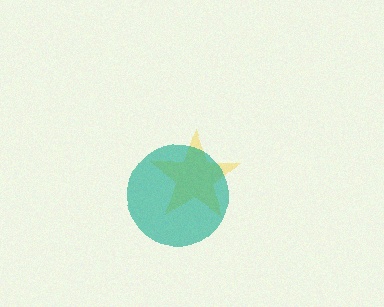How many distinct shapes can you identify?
There are 2 distinct shapes: a yellow star, a teal circle.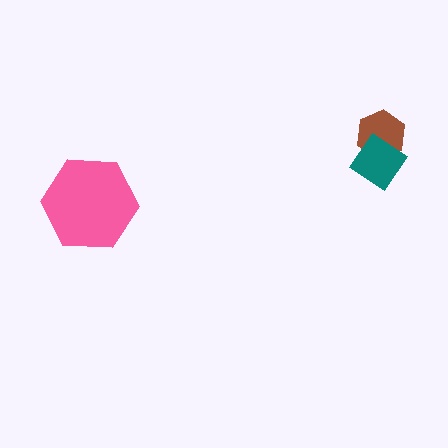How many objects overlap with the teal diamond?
1 object overlaps with the teal diamond.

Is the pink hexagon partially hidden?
No, no other shape covers it.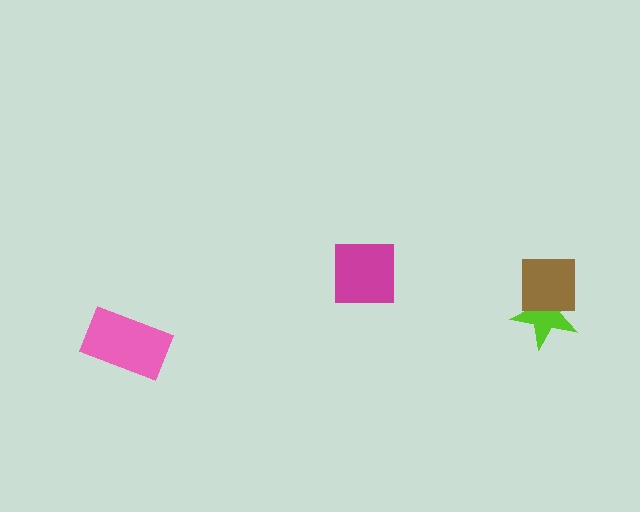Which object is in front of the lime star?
The brown square is in front of the lime star.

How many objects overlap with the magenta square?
0 objects overlap with the magenta square.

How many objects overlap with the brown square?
1 object overlaps with the brown square.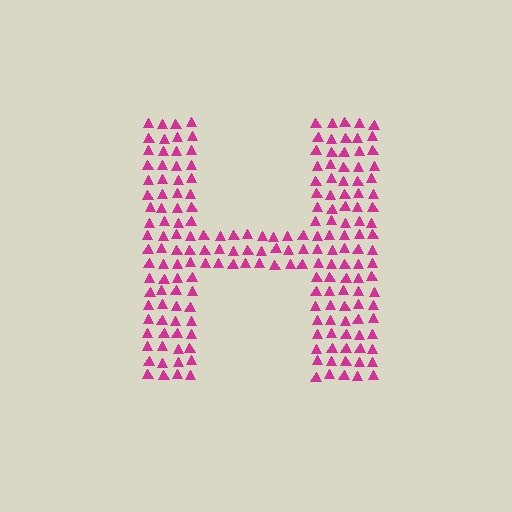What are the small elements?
The small elements are triangles.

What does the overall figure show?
The overall figure shows the letter H.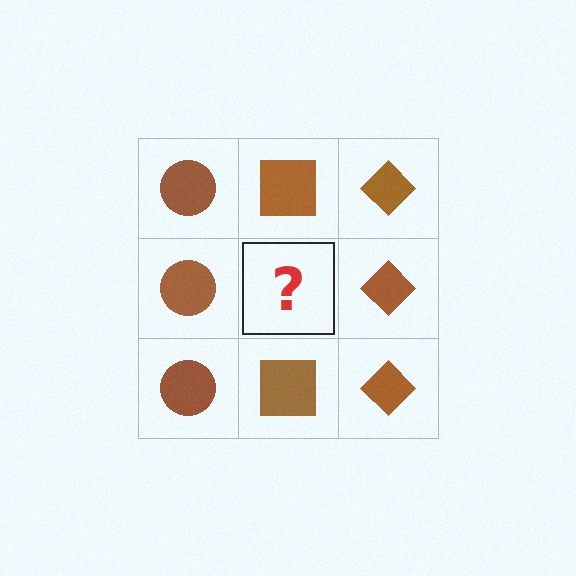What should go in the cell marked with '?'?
The missing cell should contain a brown square.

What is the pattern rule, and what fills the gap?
The rule is that each column has a consistent shape. The gap should be filled with a brown square.